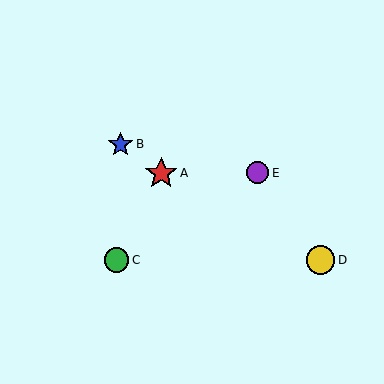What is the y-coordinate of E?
Object E is at y≈173.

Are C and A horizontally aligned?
No, C is at y≈260 and A is at y≈173.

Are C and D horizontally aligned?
Yes, both are at y≈260.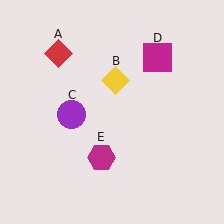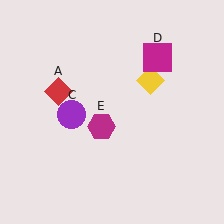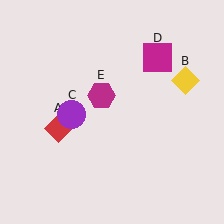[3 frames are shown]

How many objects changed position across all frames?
3 objects changed position: red diamond (object A), yellow diamond (object B), magenta hexagon (object E).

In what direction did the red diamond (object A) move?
The red diamond (object A) moved down.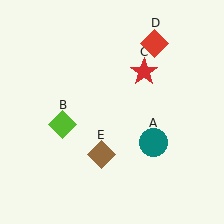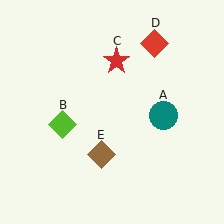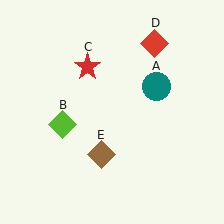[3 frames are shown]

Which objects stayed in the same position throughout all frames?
Lime diamond (object B) and red diamond (object D) and brown diamond (object E) remained stationary.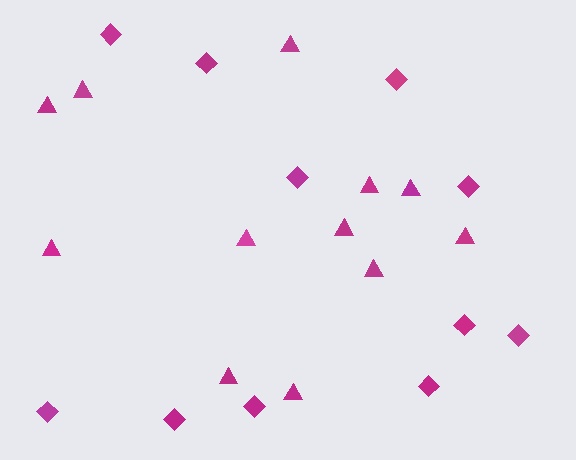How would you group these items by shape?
There are 2 groups: one group of triangles (12) and one group of diamonds (11).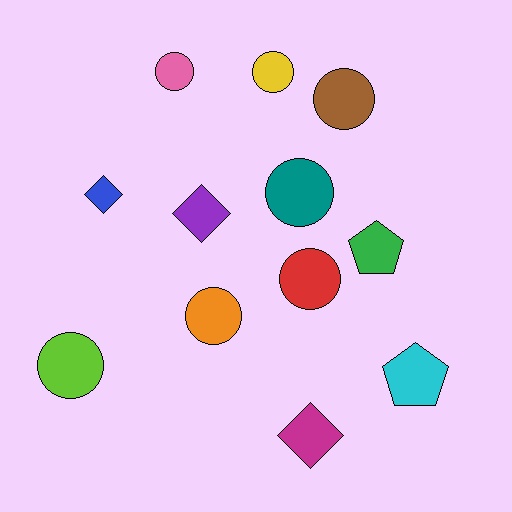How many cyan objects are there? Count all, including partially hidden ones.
There is 1 cyan object.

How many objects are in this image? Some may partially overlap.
There are 12 objects.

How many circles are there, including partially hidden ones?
There are 7 circles.